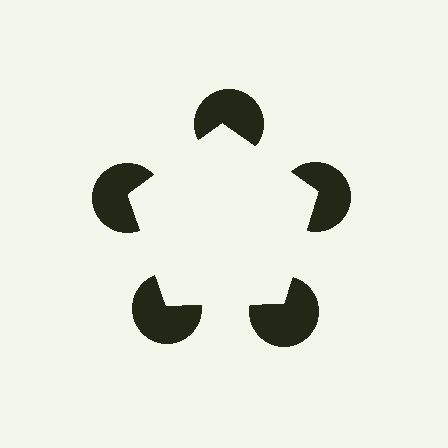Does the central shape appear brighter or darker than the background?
It typically appears slightly brighter than the background, even though no actual brightness change is drawn.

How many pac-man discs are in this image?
There are 5 — one at each vertex of the illusory pentagon.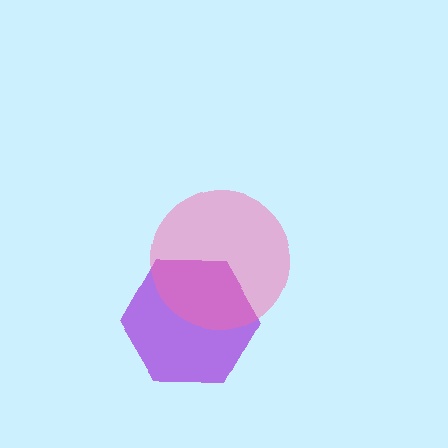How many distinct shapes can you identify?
There are 2 distinct shapes: a purple hexagon, a pink circle.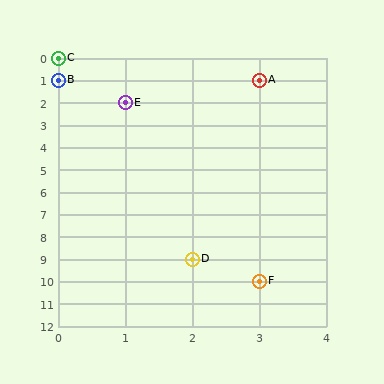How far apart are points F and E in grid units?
Points F and E are 2 columns and 8 rows apart (about 8.2 grid units diagonally).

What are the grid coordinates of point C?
Point C is at grid coordinates (0, 0).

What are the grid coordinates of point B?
Point B is at grid coordinates (0, 1).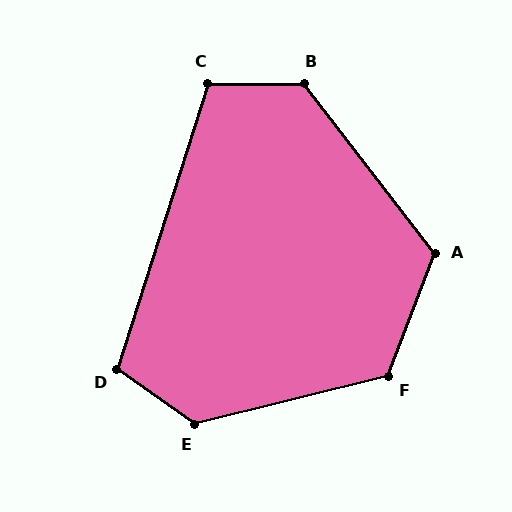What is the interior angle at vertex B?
Approximately 128 degrees (obtuse).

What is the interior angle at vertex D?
Approximately 108 degrees (obtuse).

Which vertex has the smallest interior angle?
C, at approximately 108 degrees.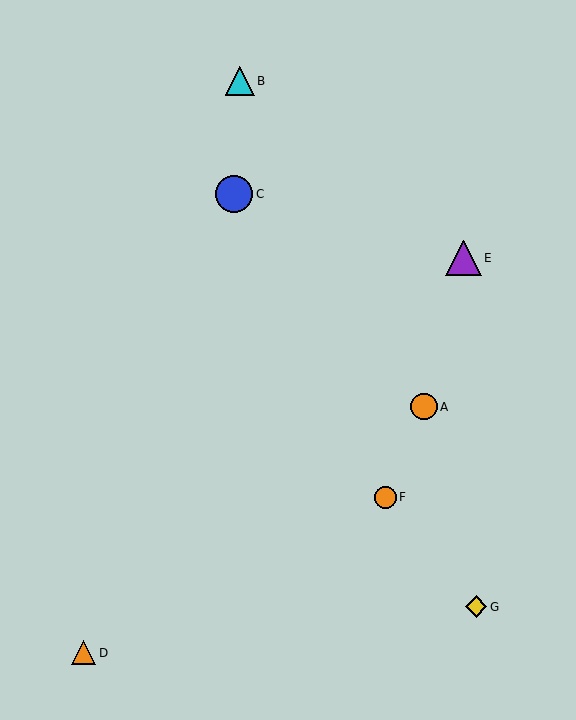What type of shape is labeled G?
Shape G is a yellow diamond.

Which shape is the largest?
The blue circle (labeled C) is the largest.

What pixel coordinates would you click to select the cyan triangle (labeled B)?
Click at (240, 81) to select the cyan triangle B.